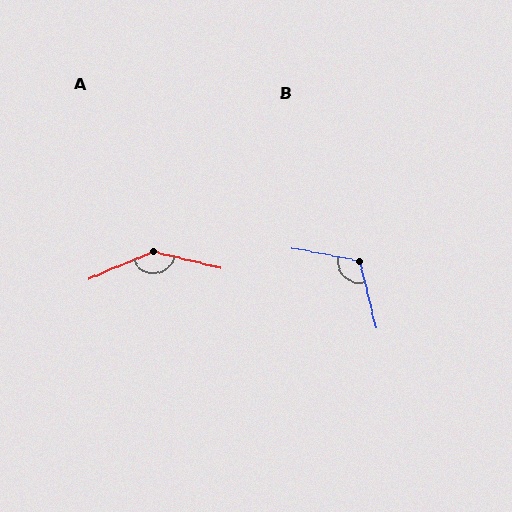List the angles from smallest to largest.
B (115°), A (144°).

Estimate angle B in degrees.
Approximately 115 degrees.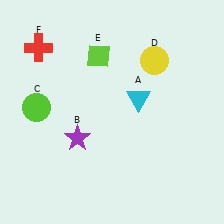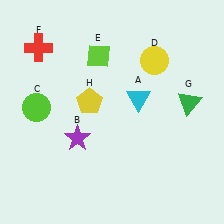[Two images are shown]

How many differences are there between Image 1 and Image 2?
There are 2 differences between the two images.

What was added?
A green triangle (G), a yellow pentagon (H) were added in Image 2.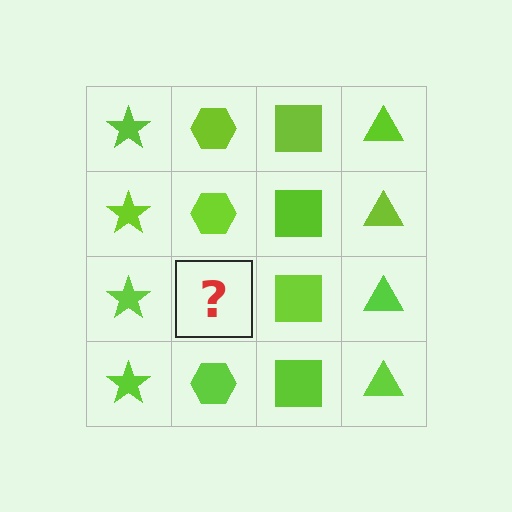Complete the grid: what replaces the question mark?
The question mark should be replaced with a lime hexagon.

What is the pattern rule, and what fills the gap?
The rule is that each column has a consistent shape. The gap should be filled with a lime hexagon.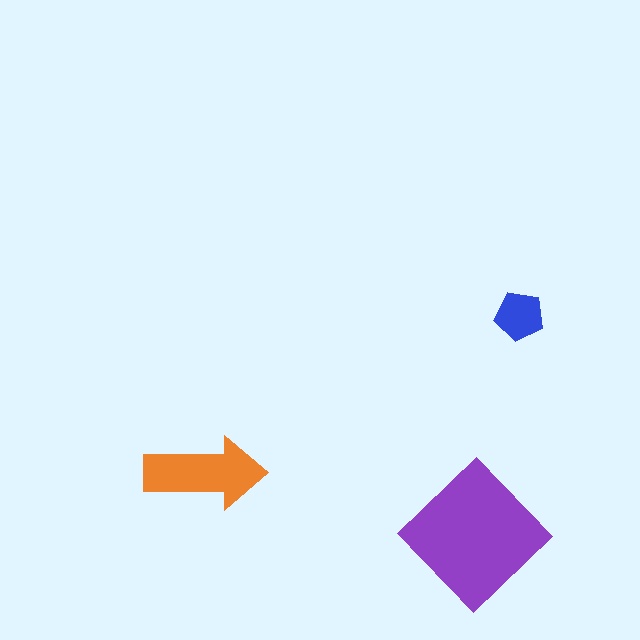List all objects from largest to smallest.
The purple diamond, the orange arrow, the blue pentagon.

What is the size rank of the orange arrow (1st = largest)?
2nd.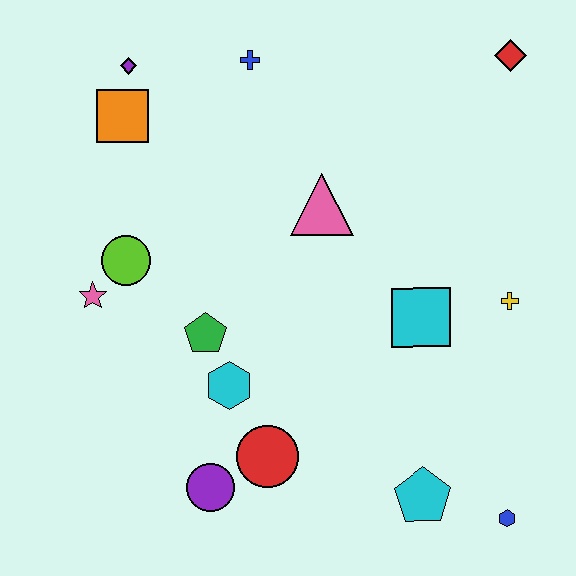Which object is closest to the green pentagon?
The cyan hexagon is closest to the green pentagon.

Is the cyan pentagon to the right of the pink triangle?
Yes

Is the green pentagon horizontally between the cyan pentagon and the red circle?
No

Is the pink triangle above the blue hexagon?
Yes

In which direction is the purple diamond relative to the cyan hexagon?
The purple diamond is above the cyan hexagon.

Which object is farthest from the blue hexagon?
The purple diamond is farthest from the blue hexagon.